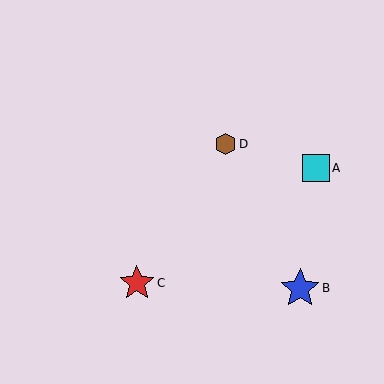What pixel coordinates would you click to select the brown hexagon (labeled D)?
Click at (225, 144) to select the brown hexagon D.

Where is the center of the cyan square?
The center of the cyan square is at (316, 168).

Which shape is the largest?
The blue star (labeled B) is the largest.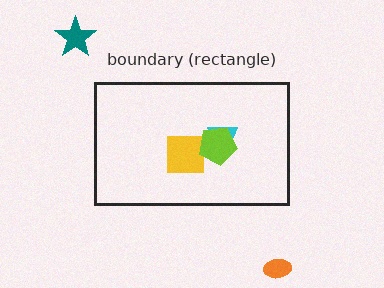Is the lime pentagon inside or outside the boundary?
Inside.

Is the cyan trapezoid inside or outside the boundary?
Inside.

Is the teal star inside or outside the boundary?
Outside.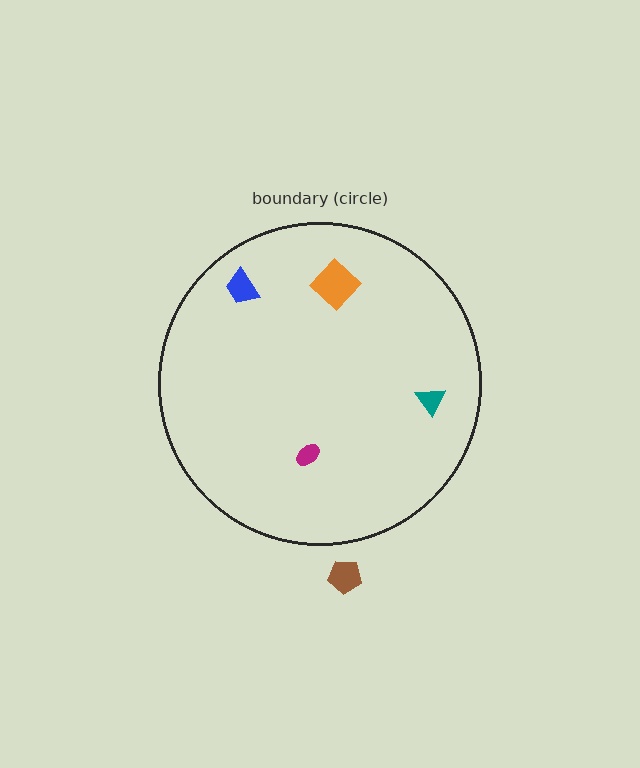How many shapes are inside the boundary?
4 inside, 1 outside.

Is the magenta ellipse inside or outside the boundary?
Inside.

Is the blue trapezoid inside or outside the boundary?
Inside.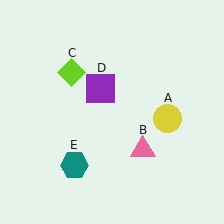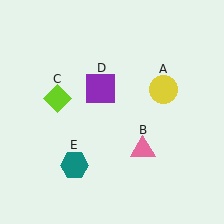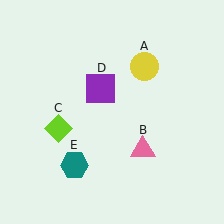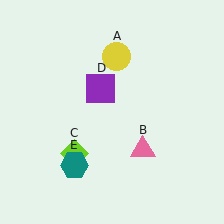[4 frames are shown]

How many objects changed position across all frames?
2 objects changed position: yellow circle (object A), lime diamond (object C).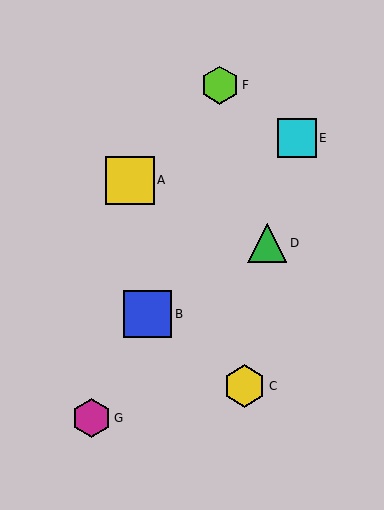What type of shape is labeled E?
Shape E is a cyan square.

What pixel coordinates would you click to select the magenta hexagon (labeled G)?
Click at (92, 418) to select the magenta hexagon G.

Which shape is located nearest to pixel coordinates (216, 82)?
The lime hexagon (labeled F) at (220, 85) is nearest to that location.